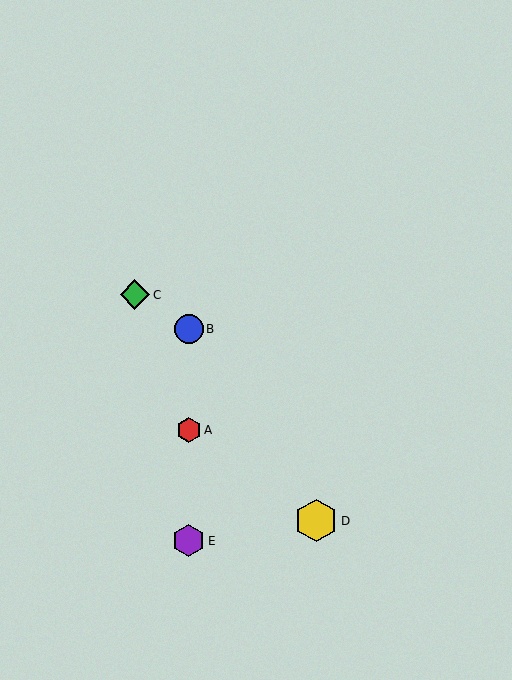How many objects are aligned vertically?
3 objects (A, B, E) are aligned vertically.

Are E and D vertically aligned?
No, E is at x≈189 and D is at x≈316.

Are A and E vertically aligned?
Yes, both are at x≈189.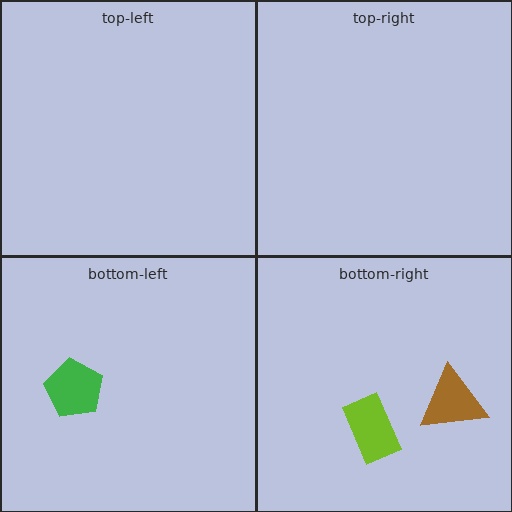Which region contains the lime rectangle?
The bottom-right region.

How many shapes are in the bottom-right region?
2.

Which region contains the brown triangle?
The bottom-right region.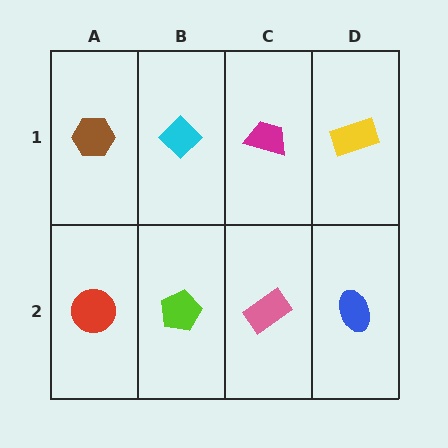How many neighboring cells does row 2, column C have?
3.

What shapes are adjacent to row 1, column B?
A lime pentagon (row 2, column B), a brown hexagon (row 1, column A), a magenta trapezoid (row 1, column C).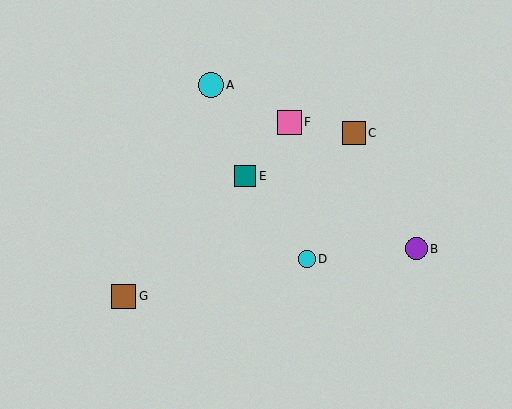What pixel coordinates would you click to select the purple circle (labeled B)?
Click at (416, 249) to select the purple circle B.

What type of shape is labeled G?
Shape G is a brown square.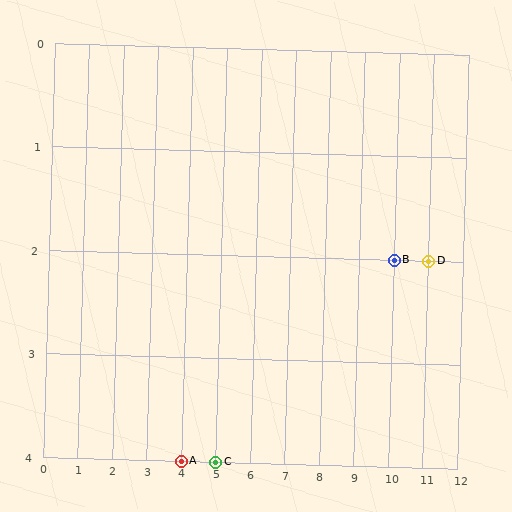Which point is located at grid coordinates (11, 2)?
Point D is at (11, 2).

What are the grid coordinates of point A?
Point A is at grid coordinates (4, 4).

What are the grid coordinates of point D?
Point D is at grid coordinates (11, 2).